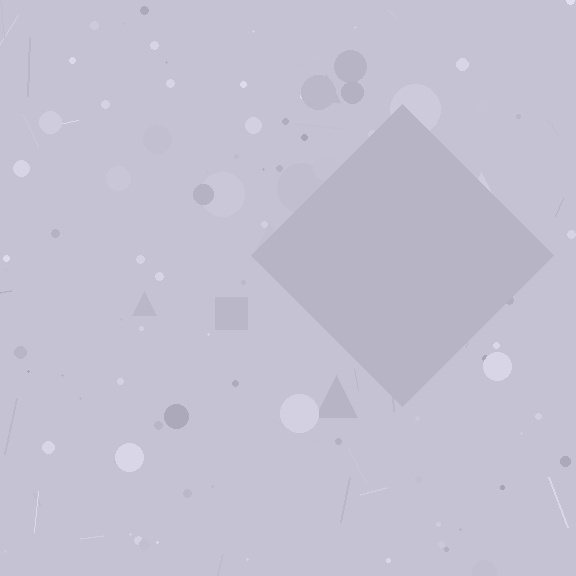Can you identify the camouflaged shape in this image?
The camouflaged shape is a diamond.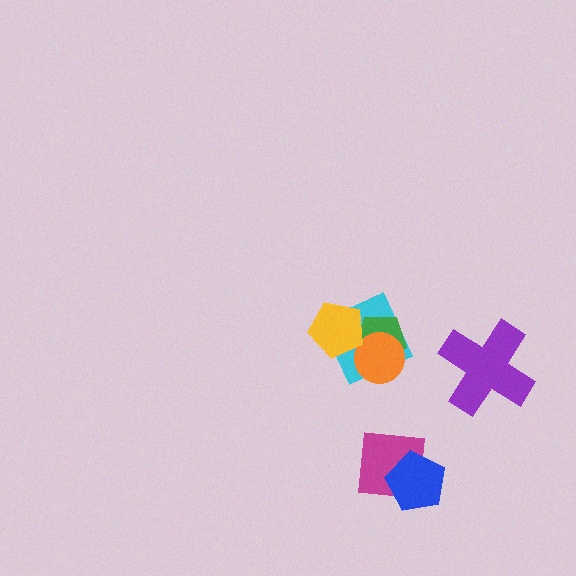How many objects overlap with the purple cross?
0 objects overlap with the purple cross.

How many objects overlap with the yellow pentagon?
2 objects overlap with the yellow pentagon.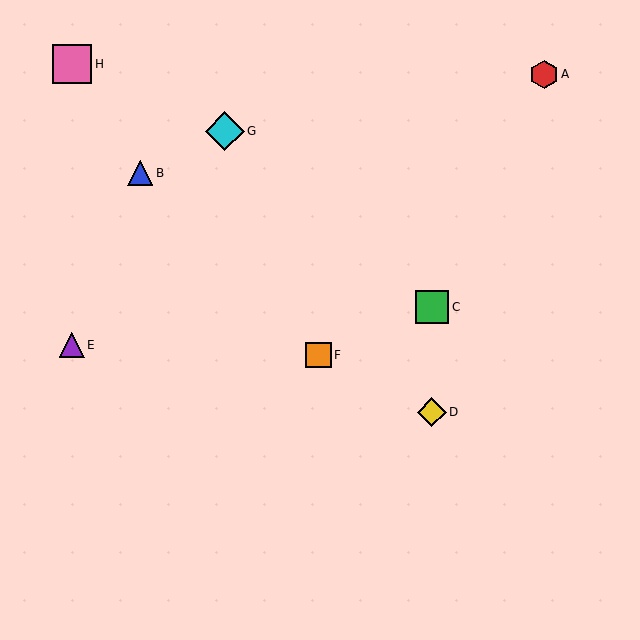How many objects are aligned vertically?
2 objects (C, D) are aligned vertically.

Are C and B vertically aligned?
No, C is at x≈432 and B is at x≈140.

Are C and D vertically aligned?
Yes, both are at x≈432.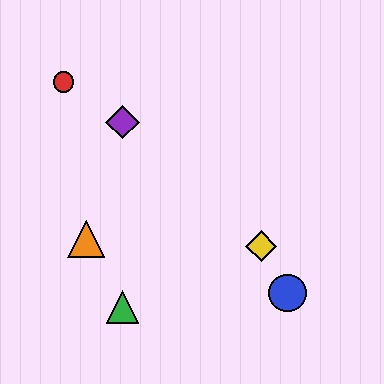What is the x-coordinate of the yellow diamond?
The yellow diamond is at x≈261.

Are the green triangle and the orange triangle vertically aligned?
No, the green triangle is at x≈122 and the orange triangle is at x≈86.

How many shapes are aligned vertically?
2 shapes (the green triangle, the purple diamond) are aligned vertically.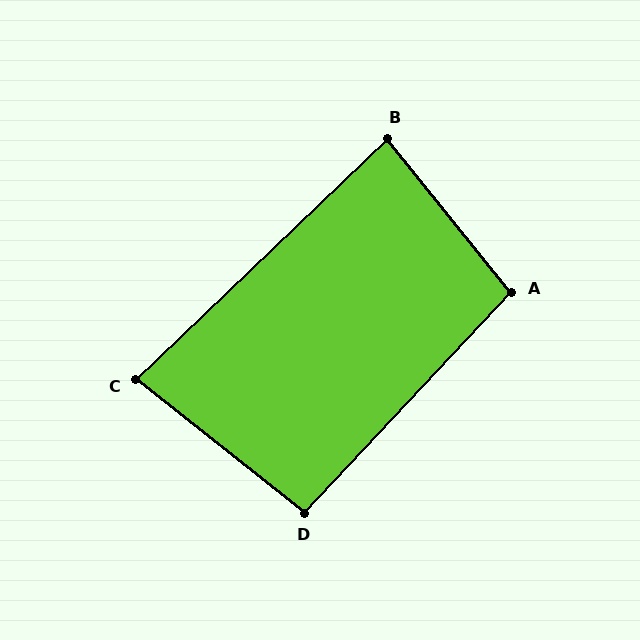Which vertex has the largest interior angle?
A, at approximately 98 degrees.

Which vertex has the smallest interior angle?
C, at approximately 82 degrees.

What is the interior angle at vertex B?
Approximately 85 degrees (approximately right).